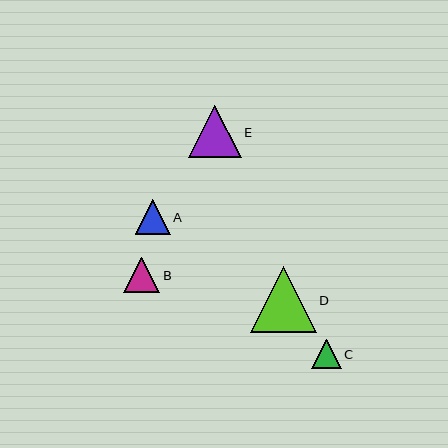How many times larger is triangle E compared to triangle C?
Triangle E is approximately 1.8 times the size of triangle C.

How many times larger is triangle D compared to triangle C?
Triangle D is approximately 2.3 times the size of triangle C.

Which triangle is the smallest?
Triangle C is the smallest with a size of approximately 29 pixels.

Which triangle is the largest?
Triangle D is the largest with a size of approximately 66 pixels.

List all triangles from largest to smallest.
From largest to smallest: D, E, B, A, C.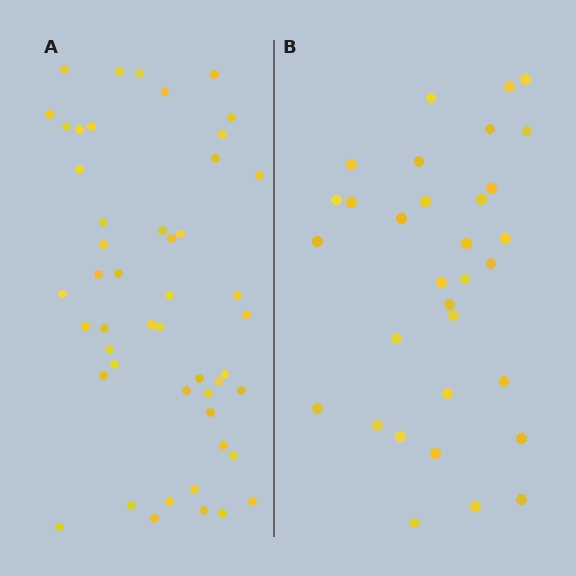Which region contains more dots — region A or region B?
Region A (the left region) has more dots.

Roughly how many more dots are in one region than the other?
Region A has approximately 15 more dots than region B.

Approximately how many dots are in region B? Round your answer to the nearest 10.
About 30 dots. (The exact count is 32, which rounds to 30.)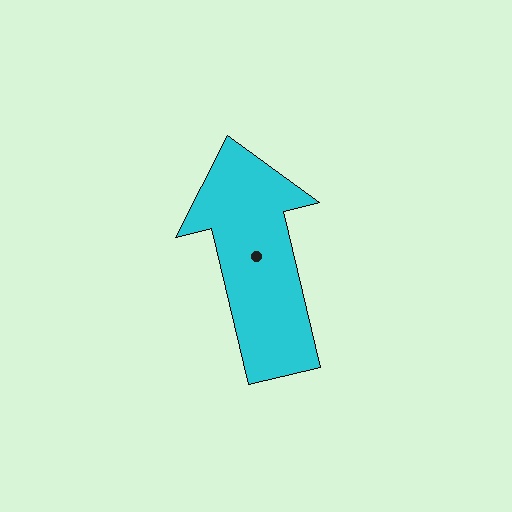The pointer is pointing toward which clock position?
Roughly 12 o'clock.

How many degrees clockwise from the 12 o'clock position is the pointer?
Approximately 347 degrees.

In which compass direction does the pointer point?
North.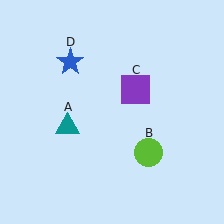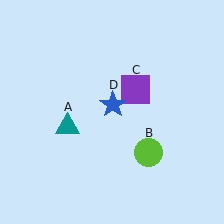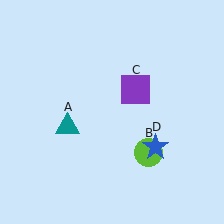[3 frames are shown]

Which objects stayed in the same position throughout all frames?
Teal triangle (object A) and lime circle (object B) and purple square (object C) remained stationary.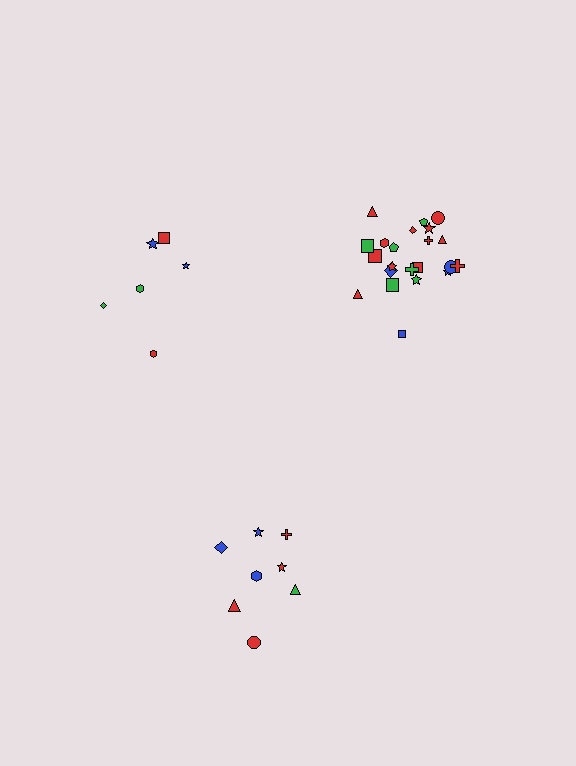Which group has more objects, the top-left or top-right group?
The top-right group.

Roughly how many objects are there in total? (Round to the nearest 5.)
Roughly 35 objects in total.